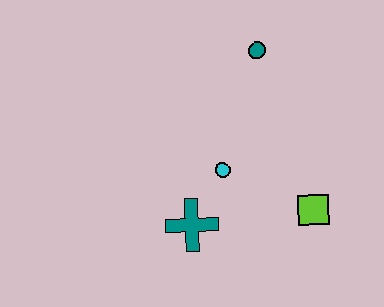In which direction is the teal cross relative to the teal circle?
The teal cross is below the teal circle.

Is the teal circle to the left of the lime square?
Yes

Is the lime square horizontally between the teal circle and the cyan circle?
No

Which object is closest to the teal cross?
The cyan circle is closest to the teal cross.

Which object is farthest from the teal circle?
The teal cross is farthest from the teal circle.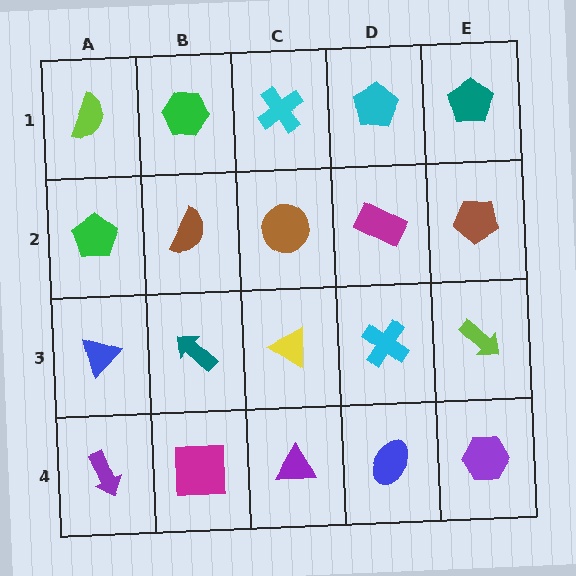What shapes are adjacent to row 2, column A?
A lime semicircle (row 1, column A), a blue triangle (row 3, column A), a brown semicircle (row 2, column B).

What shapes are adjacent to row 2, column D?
A cyan pentagon (row 1, column D), a cyan cross (row 3, column D), a brown circle (row 2, column C), a brown pentagon (row 2, column E).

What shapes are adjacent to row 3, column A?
A green pentagon (row 2, column A), a purple arrow (row 4, column A), a teal arrow (row 3, column B).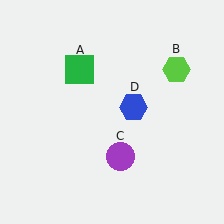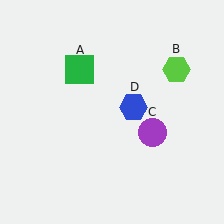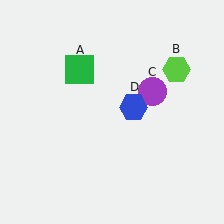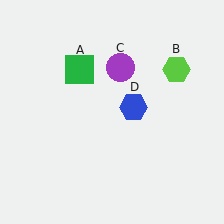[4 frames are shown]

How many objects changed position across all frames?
1 object changed position: purple circle (object C).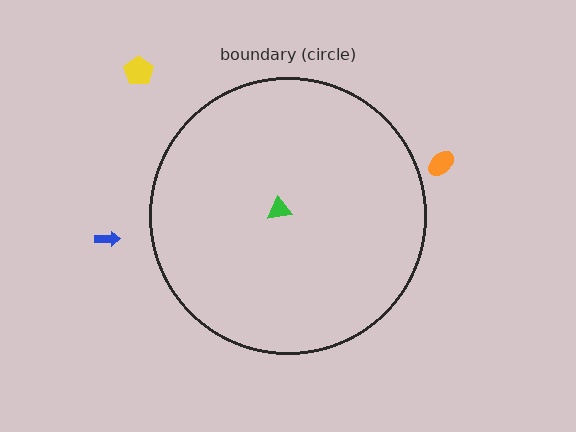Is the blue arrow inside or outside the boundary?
Outside.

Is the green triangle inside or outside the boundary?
Inside.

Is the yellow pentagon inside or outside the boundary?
Outside.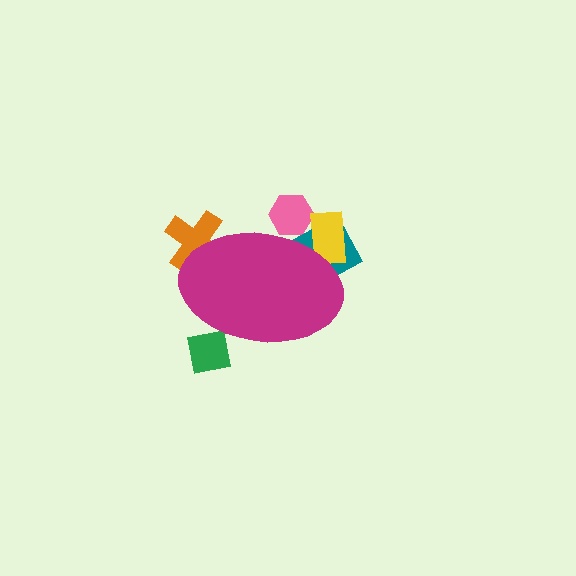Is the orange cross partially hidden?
Yes, the orange cross is partially hidden behind the magenta ellipse.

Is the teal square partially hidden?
Yes, the teal square is partially hidden behind the magenta ellipse.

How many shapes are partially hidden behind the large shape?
5 shapes are partially hidden.